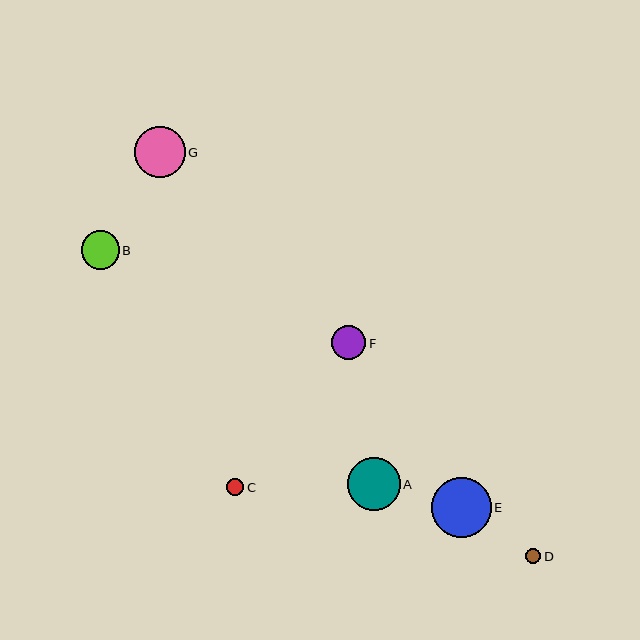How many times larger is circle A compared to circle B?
Circle A is approximately 1.4 times the size of circle B.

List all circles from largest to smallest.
From largest to smallest: E, A, G, B, F, C, D.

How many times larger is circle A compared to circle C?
Circle A is approximately 3.0 times the size of circle C.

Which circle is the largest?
Circle E is the largest with a size of approximately 60 pixels.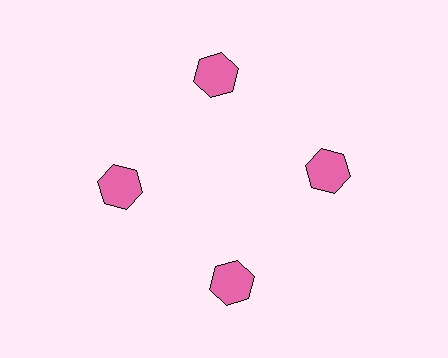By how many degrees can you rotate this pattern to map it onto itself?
The pattern maps onto itself every 90 degrees of rotation.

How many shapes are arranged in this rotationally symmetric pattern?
There are 4 shapes, arranged in 4 groups of 1.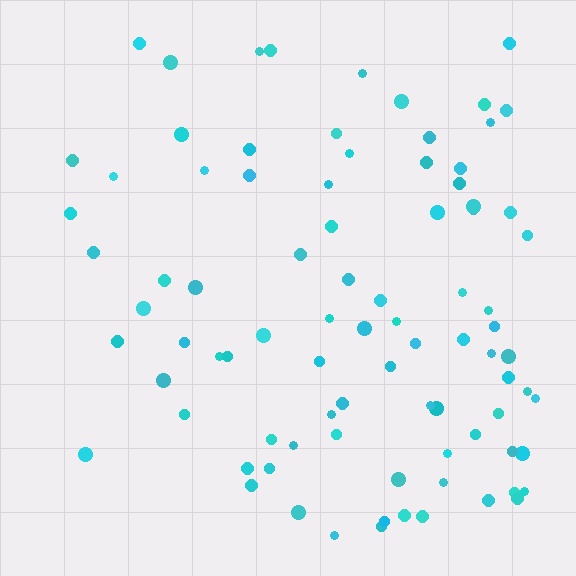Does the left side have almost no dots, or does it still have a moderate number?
Still a moderate number, just noticeably fewer than the right.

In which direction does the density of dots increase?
From left to right, with the right side densest.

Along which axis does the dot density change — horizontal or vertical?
Horizontal.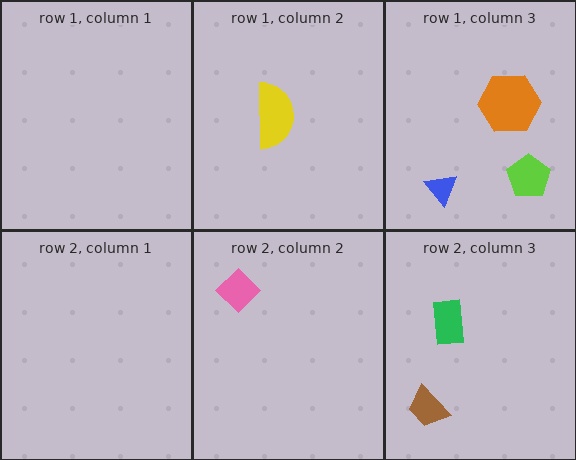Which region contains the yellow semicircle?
The row 1, column 2 region.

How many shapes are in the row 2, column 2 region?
1.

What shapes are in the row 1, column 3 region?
The orange hexagon, the lime pentagon, the blue triangle.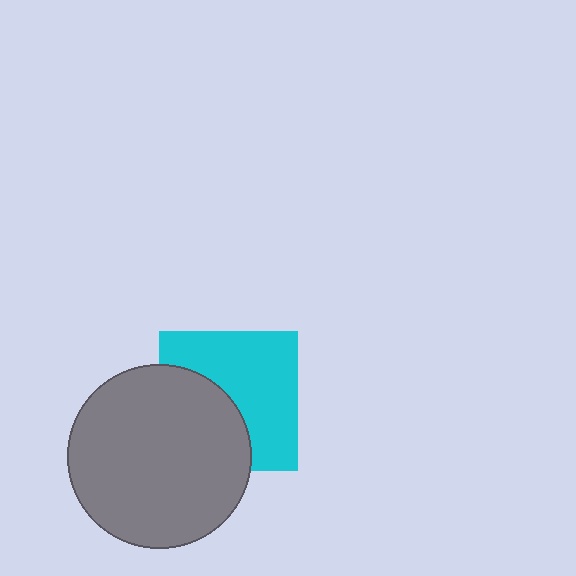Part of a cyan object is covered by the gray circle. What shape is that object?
It is a square.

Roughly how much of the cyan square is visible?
About half of it is visible (roughly 58%).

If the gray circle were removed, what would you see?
You would see the complete cyan square.